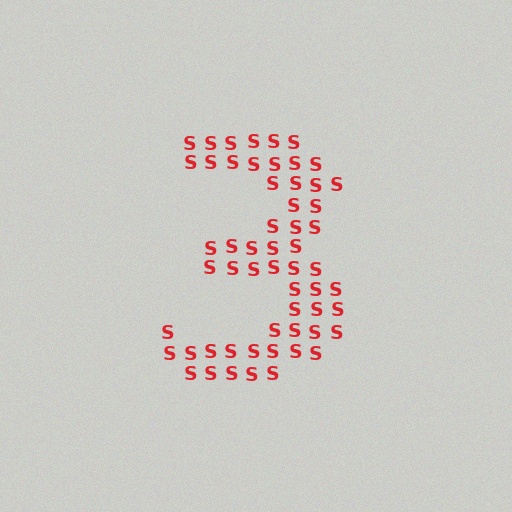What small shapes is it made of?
It is made of small letter S's.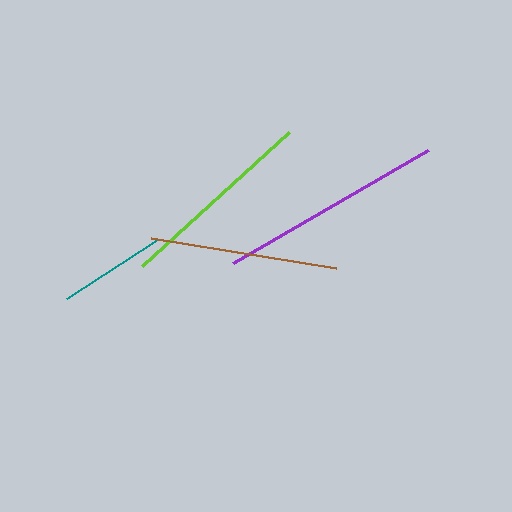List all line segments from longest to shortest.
From longest to shortest: purple, lime, brown, teal.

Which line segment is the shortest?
The teal line is the shortest at approximately 107 pixels.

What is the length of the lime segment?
The lime segment is approximately 200 pixels long.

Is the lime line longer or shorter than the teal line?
The lime line is longer than the teal line.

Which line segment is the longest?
The purple line is the longest at approximately 225 pixels.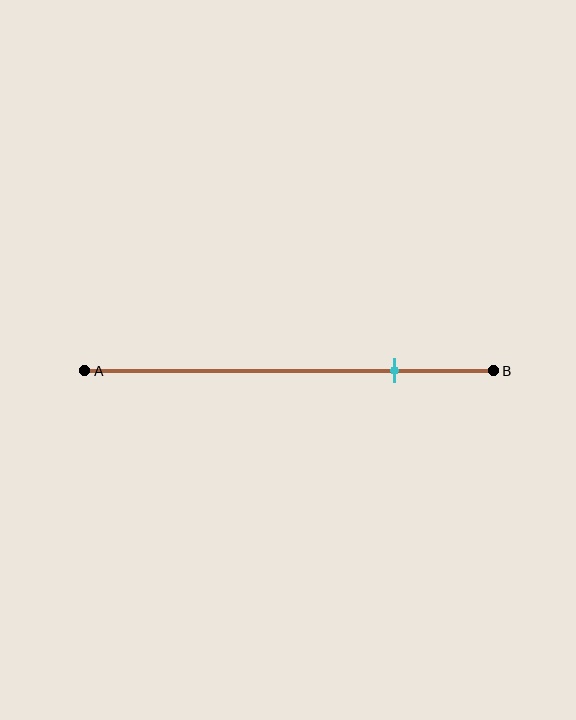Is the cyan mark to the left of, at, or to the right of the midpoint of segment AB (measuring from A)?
The cyan mark is to the right of the midpoint of segment AB.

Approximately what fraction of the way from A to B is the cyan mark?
The cyan mark is approximately 75% of the way from A to B.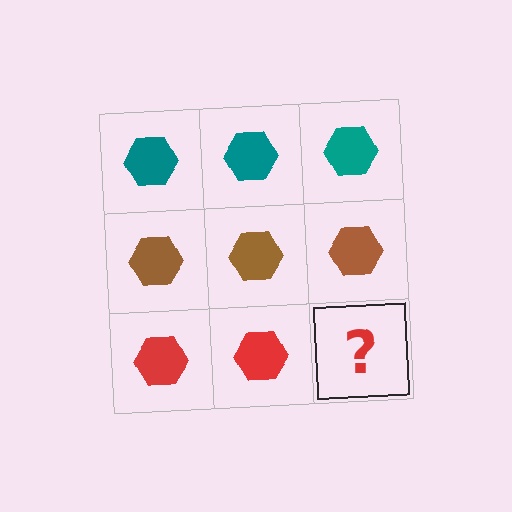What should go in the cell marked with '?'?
The missing cell should contain a red hexagon.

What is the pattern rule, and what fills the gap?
The rule is that each row has a consistent color. The gap should be filled with a red hexagon.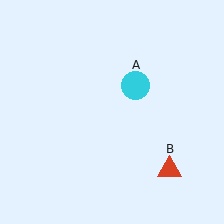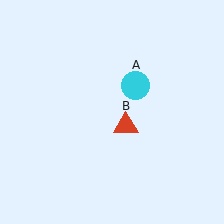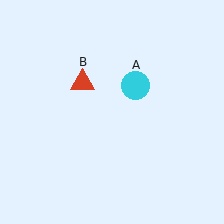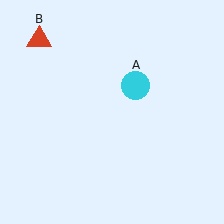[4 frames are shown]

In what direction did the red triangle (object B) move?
The red triangle (object B) moved up and to the left.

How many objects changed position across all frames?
1 object changed position: red triangle (object B).